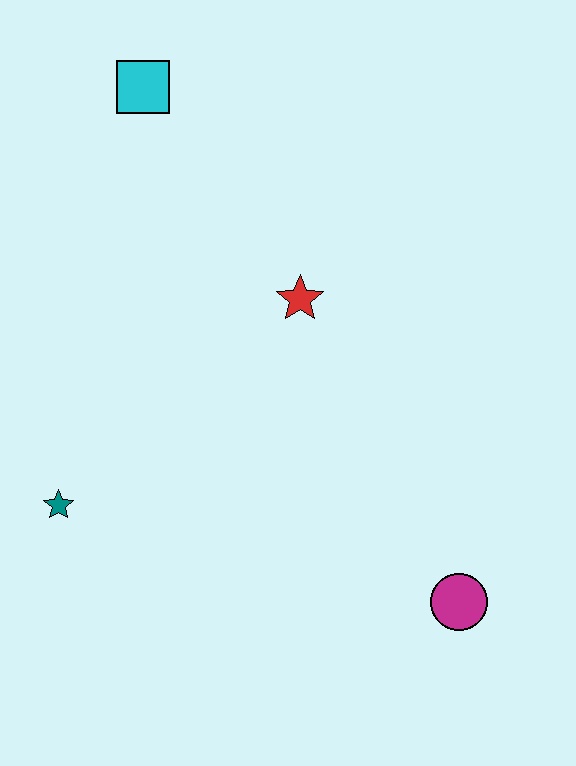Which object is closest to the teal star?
The red star is closest to the teal star.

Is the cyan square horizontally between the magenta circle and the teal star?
Yes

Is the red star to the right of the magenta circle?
No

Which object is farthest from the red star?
The magenta circle is farthest from the red star.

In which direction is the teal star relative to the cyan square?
The teal star is below the cyan square.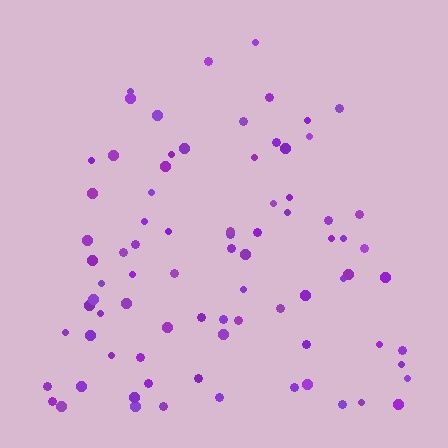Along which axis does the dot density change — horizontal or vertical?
Vertical.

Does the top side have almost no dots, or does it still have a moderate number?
Still a moderate number, just noticeably fewer than the bottom.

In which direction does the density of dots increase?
From top to bottom, with the bottom side densest.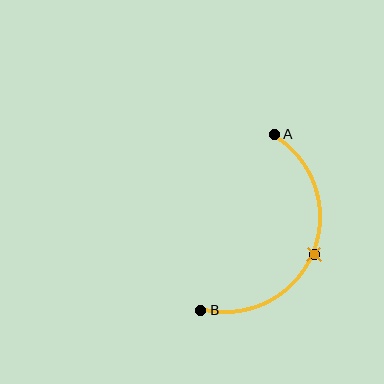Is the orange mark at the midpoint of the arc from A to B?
Yes. The orange mark lies on the arc at equal arc-length from both A and B — it is the arc midpoint.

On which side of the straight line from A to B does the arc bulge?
The arc bulges to the right of the straight line connecting A and B.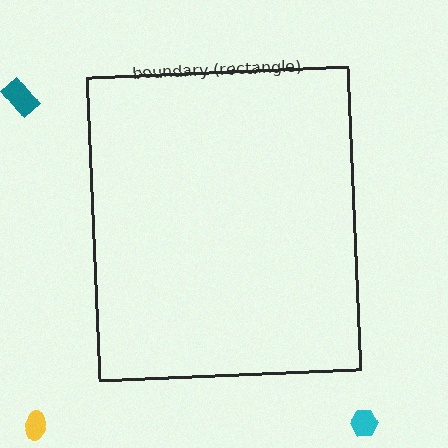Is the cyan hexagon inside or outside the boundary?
Outside.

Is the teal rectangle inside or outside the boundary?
Outside.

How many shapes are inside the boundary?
0 inside, 3 outside.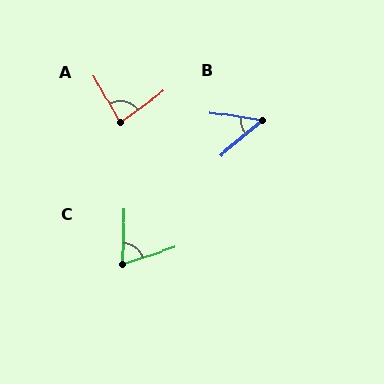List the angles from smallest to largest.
B (49°), C (70°), A (83°).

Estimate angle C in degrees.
Approximately 70 degrees.